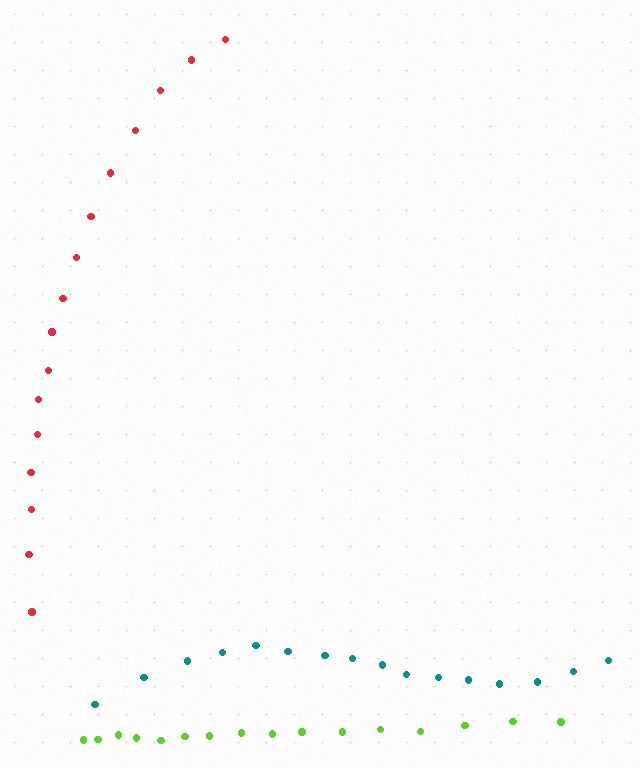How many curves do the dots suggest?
There are 3 distinct paths.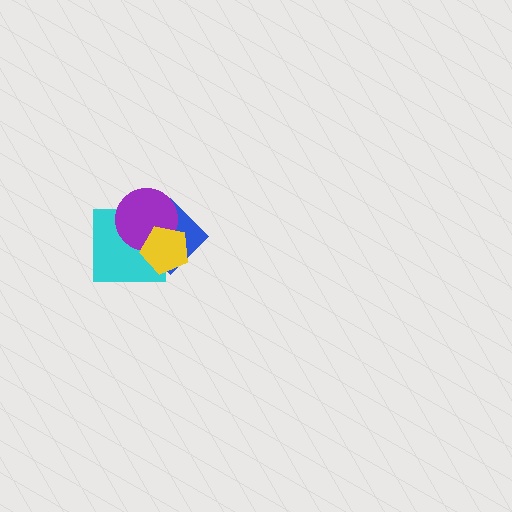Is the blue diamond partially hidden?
Yes, it is partially covered by another shape.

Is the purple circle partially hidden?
Yes, it is partially covered by another shape.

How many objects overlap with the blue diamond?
3 objects overlap with the blue diamond.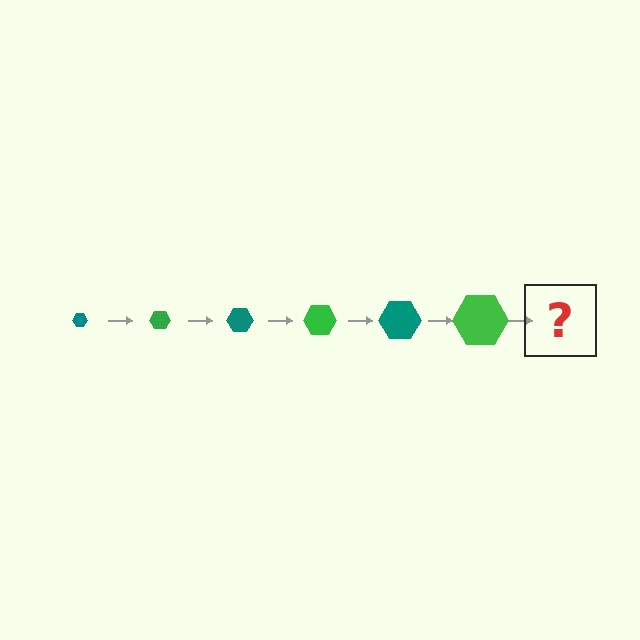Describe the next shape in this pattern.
It should be a teal hexagon, larger than the previous one.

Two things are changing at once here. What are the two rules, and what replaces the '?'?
The two rules are that the hexagon grows larger each step and the color cycles through teal and green. The '?' should be a teal hexagon, larger than the previous one.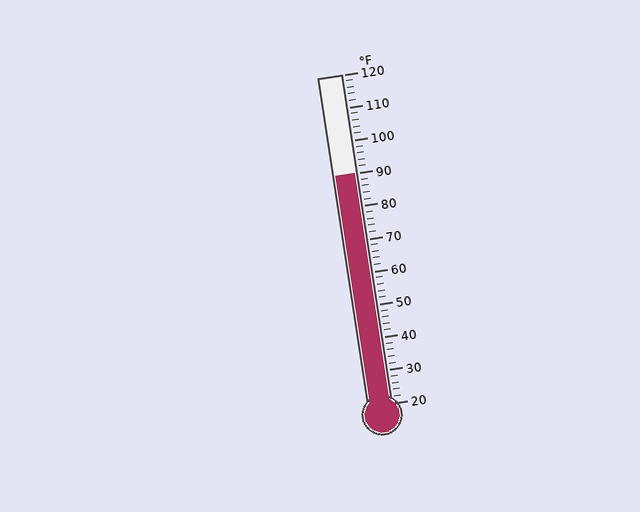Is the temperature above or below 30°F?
The temperature is above 30°F.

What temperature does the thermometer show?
The thermometer shows approximately 90°F.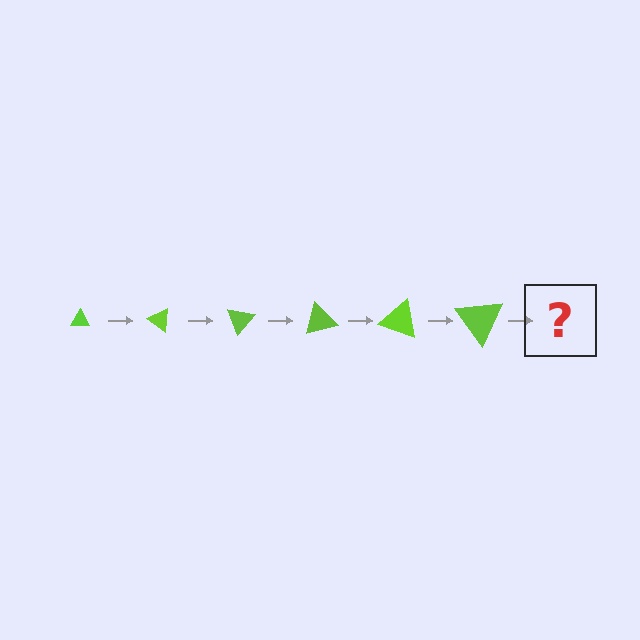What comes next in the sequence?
The next element should be a triangle, larger than the previous one and rotated 210 degrees from the start.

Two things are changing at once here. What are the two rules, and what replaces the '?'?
The two rules are that the triangle grows larger each step and it rotates 35 degrees each step. The '?' should be a triangle, larger than the previous one and rotated 210 degrees from the start.